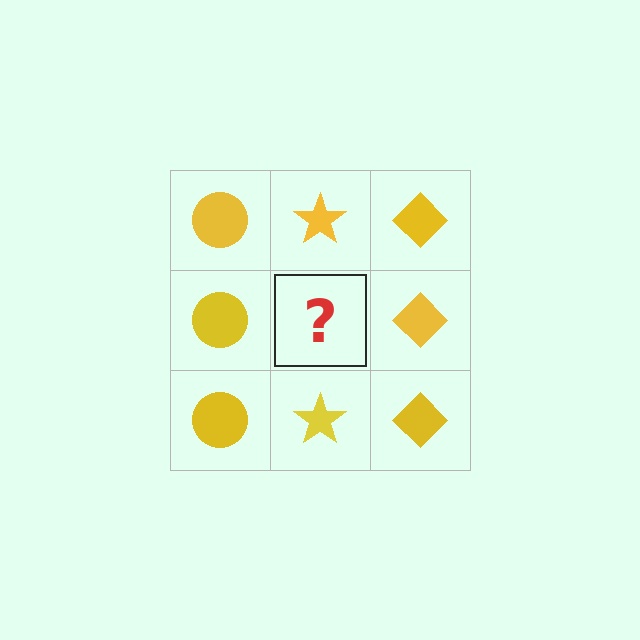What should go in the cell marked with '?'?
The missing cell should contain a yellow star.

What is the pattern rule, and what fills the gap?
The rule is that each column has a consistent shape. The gap should be filled with a yellow star.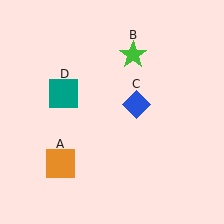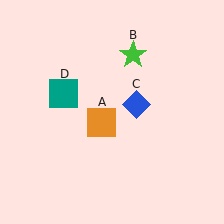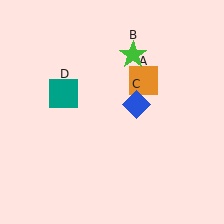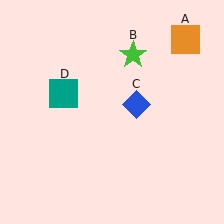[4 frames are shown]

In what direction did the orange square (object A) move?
The orange square (object A) moved up and to the right.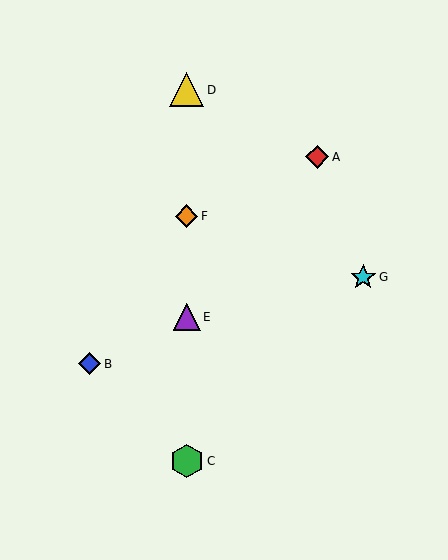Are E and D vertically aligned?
Yes, both are at x≈187.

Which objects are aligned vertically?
Objects C, D, E, F are aligned vertically.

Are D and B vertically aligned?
No, D is at x≈187 and B is at x≈90.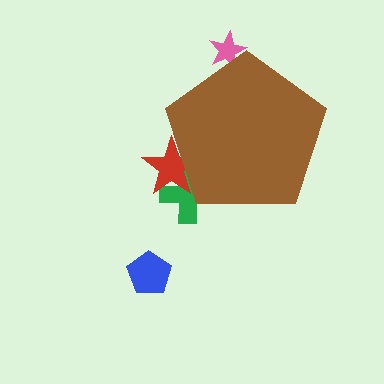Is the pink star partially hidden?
Yes, the pink star is partially hidden behind the brown pentagon.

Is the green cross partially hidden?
Yes, the green cross is partially hidden behind the brown pentagon.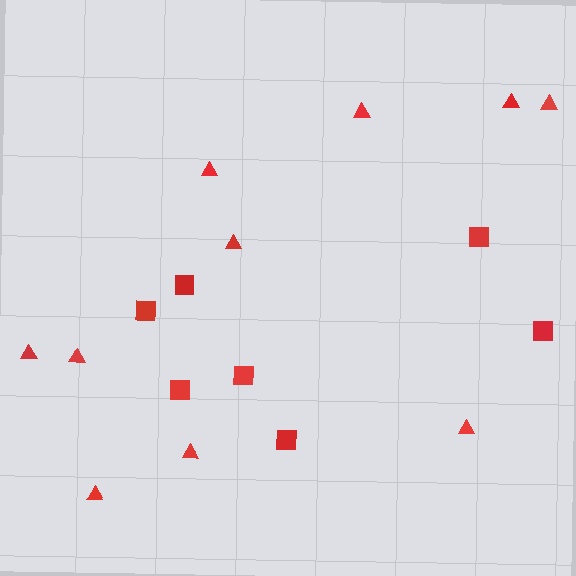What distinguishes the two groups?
There are 2 groups: one group of squares (7) and one group of triangles (10).